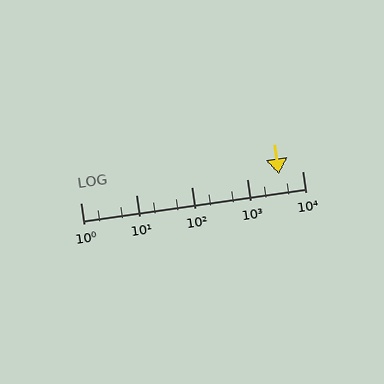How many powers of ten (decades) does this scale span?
The scale spans 4 decades, from 1 to 10000.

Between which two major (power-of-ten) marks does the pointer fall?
The pointer is between 1000 and 10000.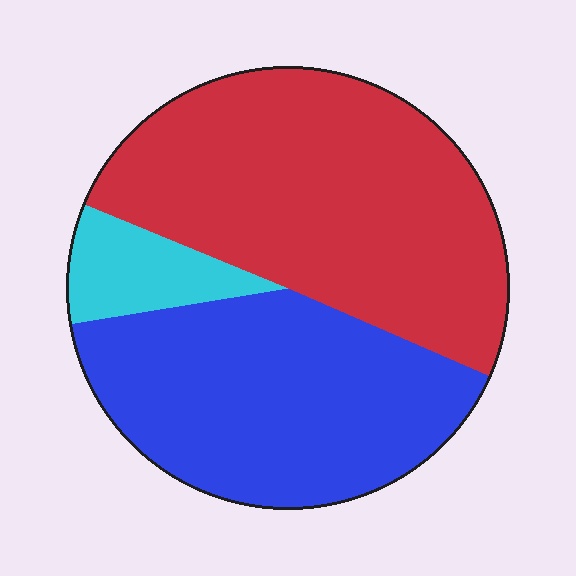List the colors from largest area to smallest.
From largest to smallest: red, blue, cyan.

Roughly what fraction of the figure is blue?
Blue covers about 40% of the figure.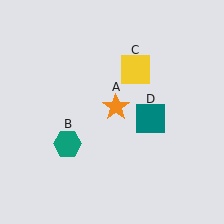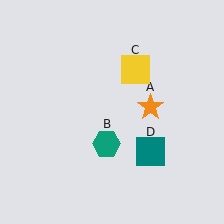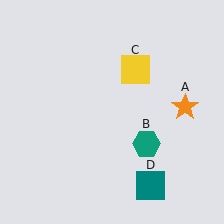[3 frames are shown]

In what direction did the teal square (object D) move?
The teal square (object D) moved down.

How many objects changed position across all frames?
3 objects changed position: orange star (object A), teal hexagon (object B), teal square (object D).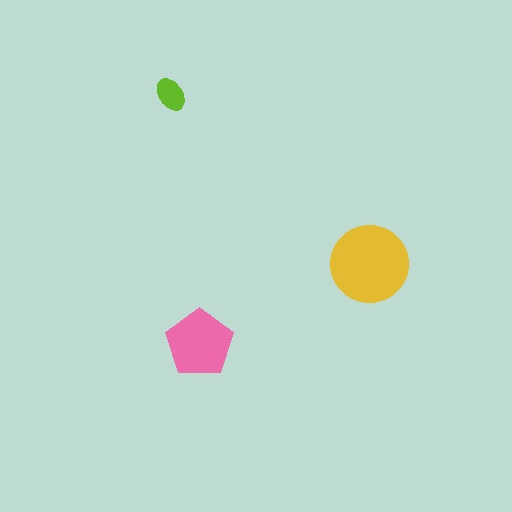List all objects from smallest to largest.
The lime ellipse, the pink pentagon, the yellow circle.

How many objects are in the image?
There are 3 objects in the image.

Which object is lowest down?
The pink pentagon is bottommost.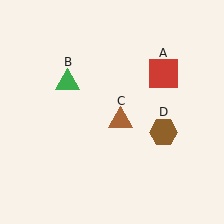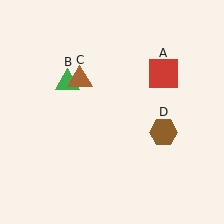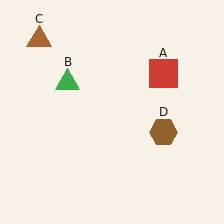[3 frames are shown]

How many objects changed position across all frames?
1 object changed position: brown triangle (object C).